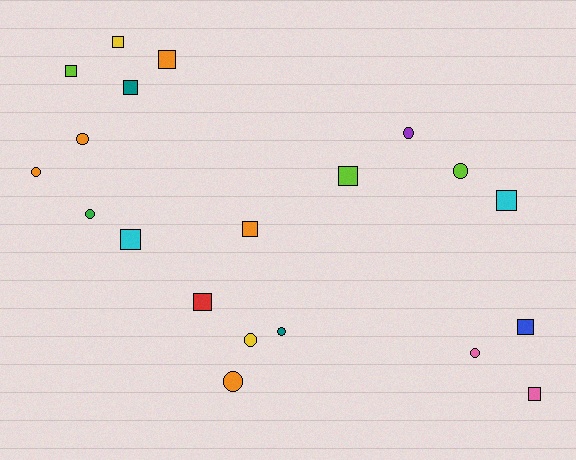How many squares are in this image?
There are 11 squares.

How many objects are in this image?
There are 20 objects.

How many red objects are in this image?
There is 1 red object.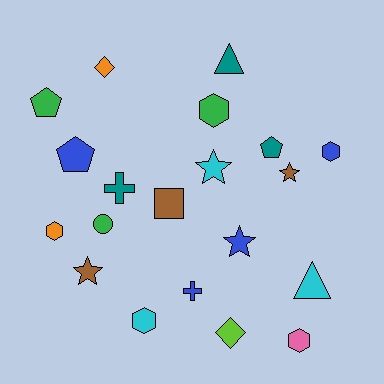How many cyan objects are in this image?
There are 3 cyan objects.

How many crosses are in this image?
There are 2 crosses.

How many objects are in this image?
There are 20 objects.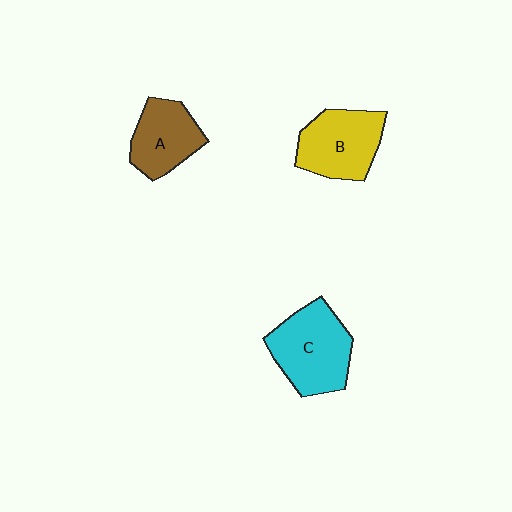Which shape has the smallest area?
Shape A (brown).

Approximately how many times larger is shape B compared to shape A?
Approximately 1.2 times.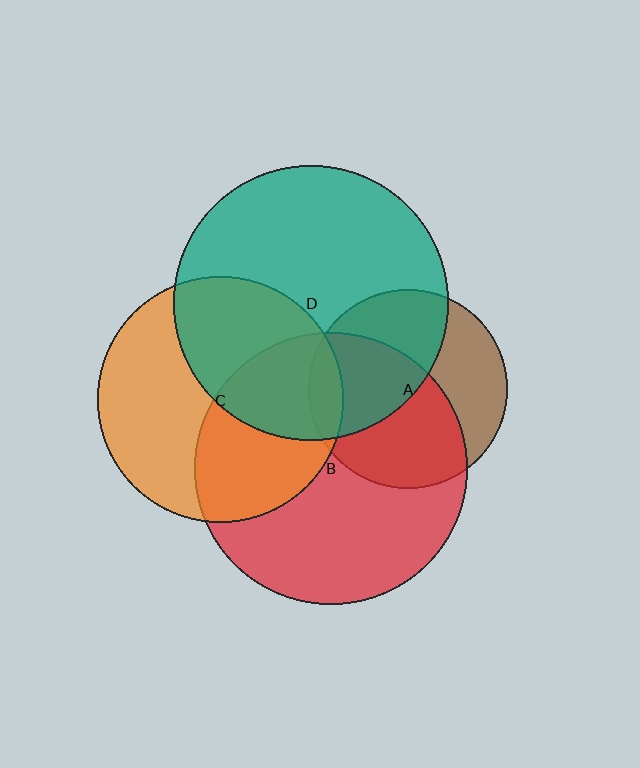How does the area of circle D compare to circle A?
Approximately 1.9 times.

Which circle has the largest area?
Circle D (teal).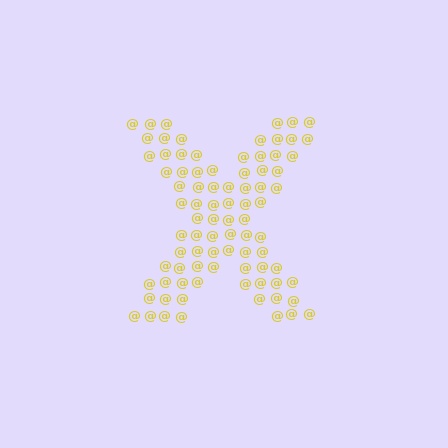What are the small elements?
The small elements are at signs.